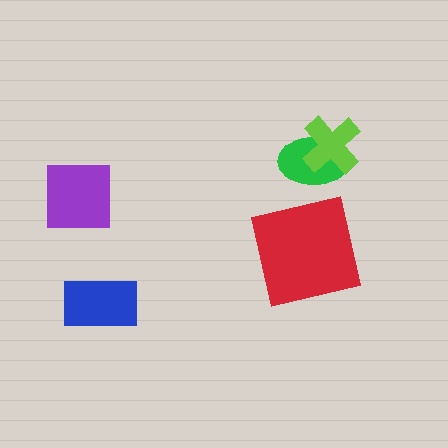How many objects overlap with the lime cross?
1 object overlaps with the lime cross.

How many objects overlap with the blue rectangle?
0 objects overlap with the blue rectangle.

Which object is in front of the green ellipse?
The lime cross is in front of the green ellipse.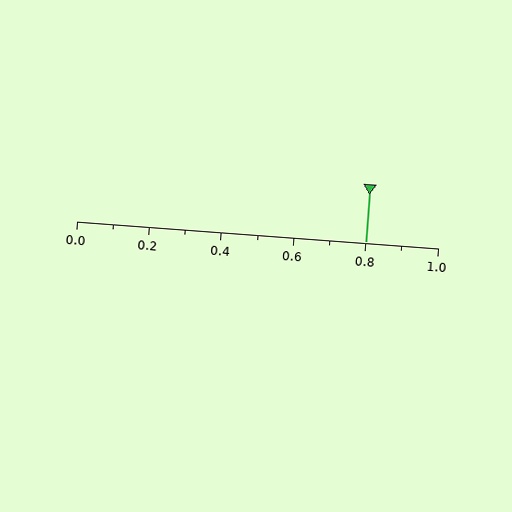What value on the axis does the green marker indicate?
The marker indicates approximately 0.8.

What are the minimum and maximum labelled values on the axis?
The axis runs from 0.0 to 1.0.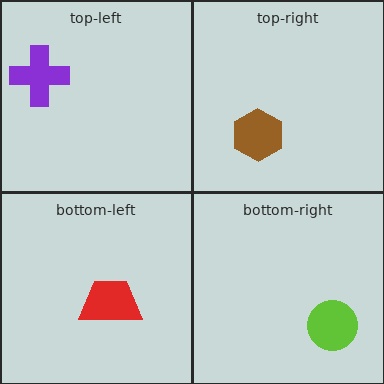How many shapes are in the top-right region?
1.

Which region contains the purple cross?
The top-left region.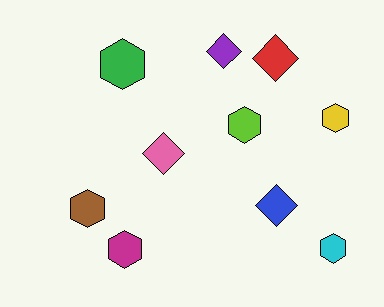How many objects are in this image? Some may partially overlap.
There are 10 objects.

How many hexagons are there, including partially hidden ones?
There are 6 hexagons.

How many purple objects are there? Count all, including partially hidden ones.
There is 1 purple object.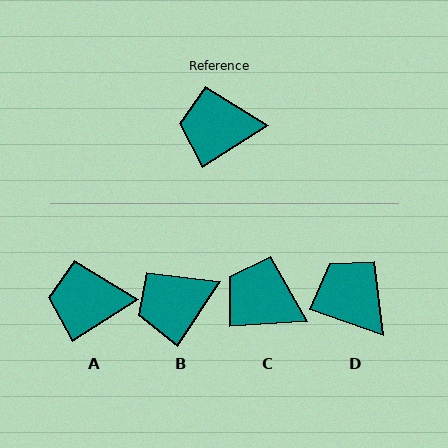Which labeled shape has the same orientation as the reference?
A.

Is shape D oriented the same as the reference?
No, it is off by about 52 degrees.